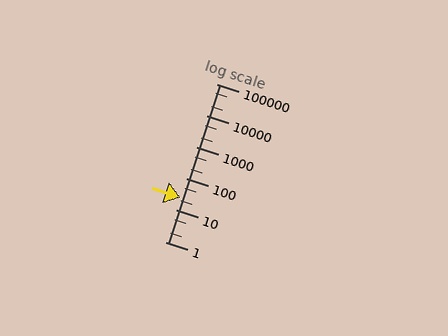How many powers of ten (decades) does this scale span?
The scale spans 5 decades, from 1 to 100000.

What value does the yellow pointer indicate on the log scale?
The pointer indicates approximately 26.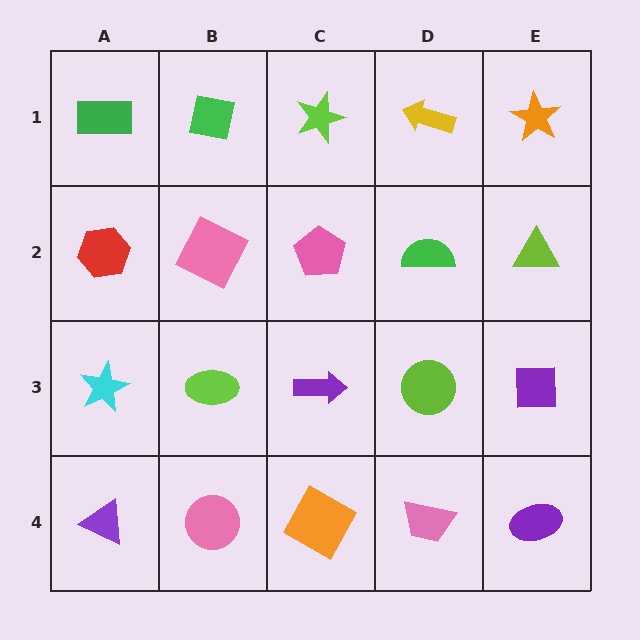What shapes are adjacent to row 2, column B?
A green square (row 1, column B), a lime ellipse (row 3, column B), a red hexagon (row 2, column A), a pink pentagon (row 2, column C).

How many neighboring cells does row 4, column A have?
2.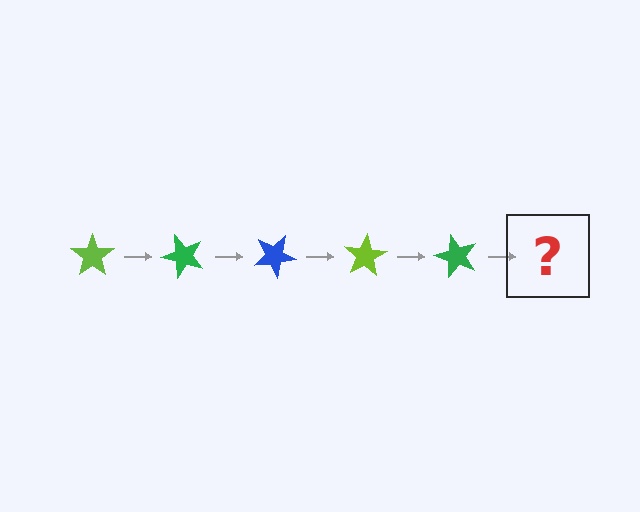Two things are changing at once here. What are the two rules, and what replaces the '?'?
The two rules are that it rotates 50 degrees each step and the color cycles through lime, green, and blue. The '?' should be a blue star, rotated 250 degrees from the start.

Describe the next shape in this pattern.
It should be a blue star, rotated 250 degrees from the start.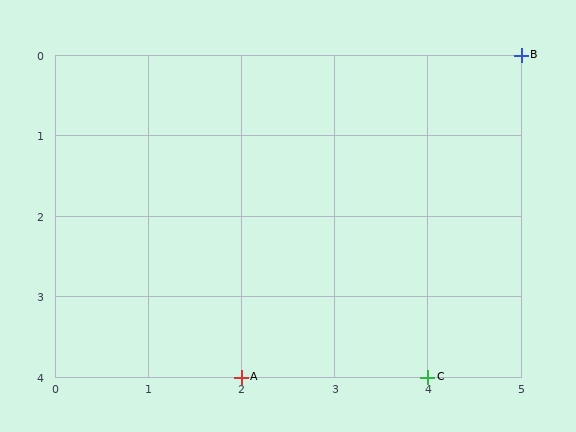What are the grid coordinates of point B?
Point B is at grid coordinates (5, 0).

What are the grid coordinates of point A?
Point A is at grid coordinates (2, 4).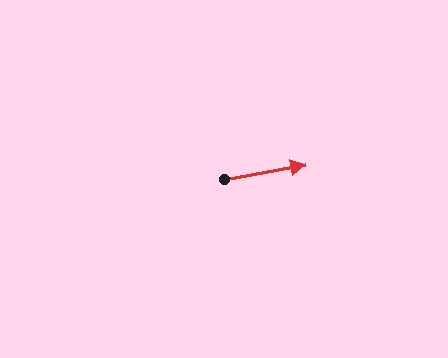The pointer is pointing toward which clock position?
Roughly 3 o'clock.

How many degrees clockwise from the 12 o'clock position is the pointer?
Approximately 80 degrees.